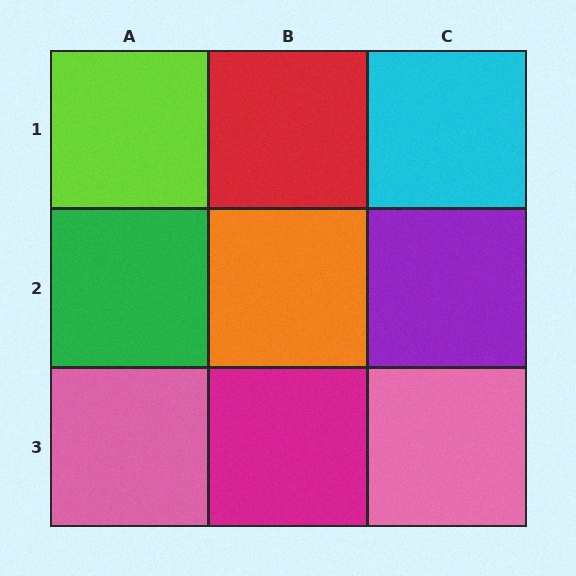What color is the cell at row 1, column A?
Lime.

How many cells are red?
1 cell is red.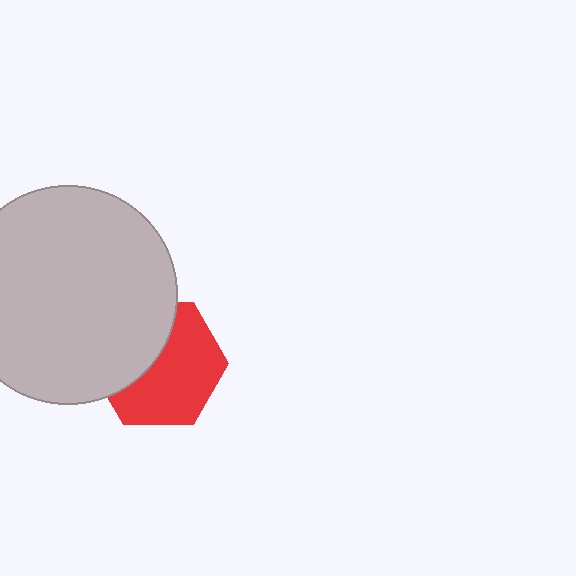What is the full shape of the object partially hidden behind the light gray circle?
The partially hidden object is a red hexagon.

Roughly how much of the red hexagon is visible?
About half of it is visible (roughly 60%).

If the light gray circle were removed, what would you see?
You would see the complete red hexagon.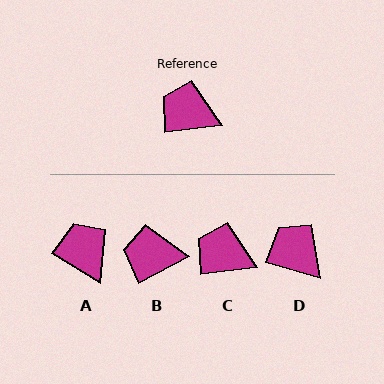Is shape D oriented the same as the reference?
No, it is off by about 24 degrees.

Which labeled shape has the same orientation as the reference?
C.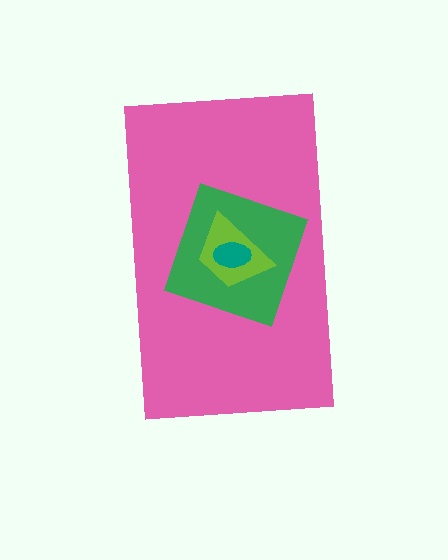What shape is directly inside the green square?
The lime trapezoid.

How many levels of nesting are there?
4.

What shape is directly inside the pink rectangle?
The green square.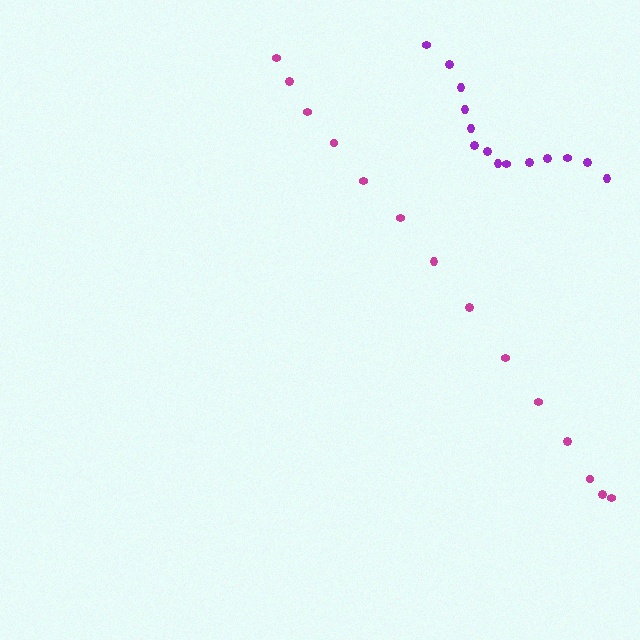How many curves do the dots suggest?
There are 2 distinct paths.